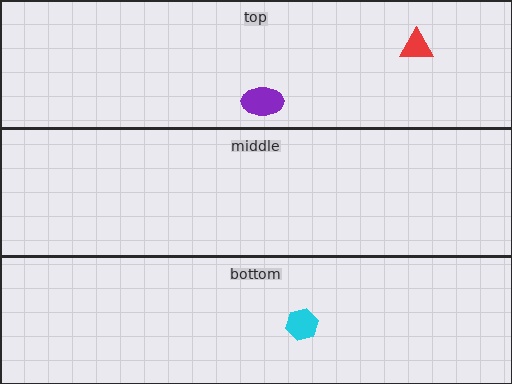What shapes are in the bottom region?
The cyan hexagon.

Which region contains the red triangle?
The top region.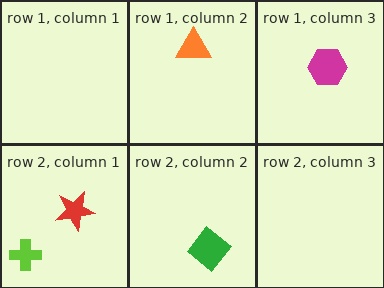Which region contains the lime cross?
The row 2, column 1 region.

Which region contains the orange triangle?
The row 1, column 2 region.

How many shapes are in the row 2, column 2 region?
1.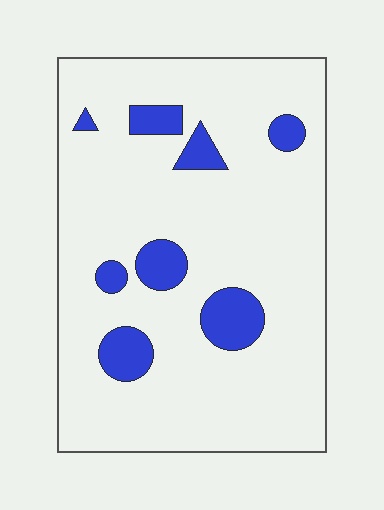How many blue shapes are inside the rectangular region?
8.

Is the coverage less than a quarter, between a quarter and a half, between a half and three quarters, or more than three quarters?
Less than a quarter.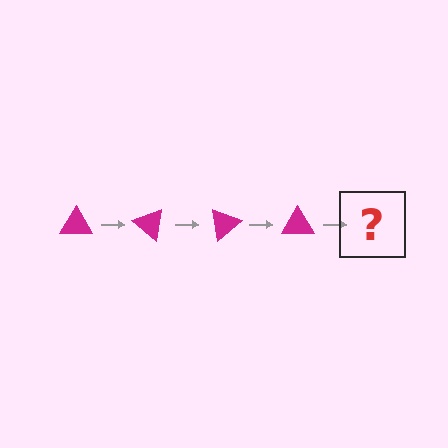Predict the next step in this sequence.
The next step is a magenta triangle rotated 160 degrees.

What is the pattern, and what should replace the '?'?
The pattern is that the triangle rotates 40 degrees each step. The '?' should be a magenta triangle rotated 160 degrees.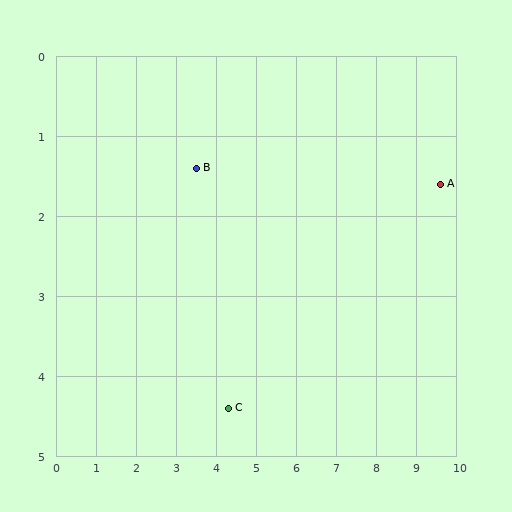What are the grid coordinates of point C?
Point C is at approximately (4.3, 4.4).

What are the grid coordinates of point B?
Point B is at approximately (3.5, 1.4).